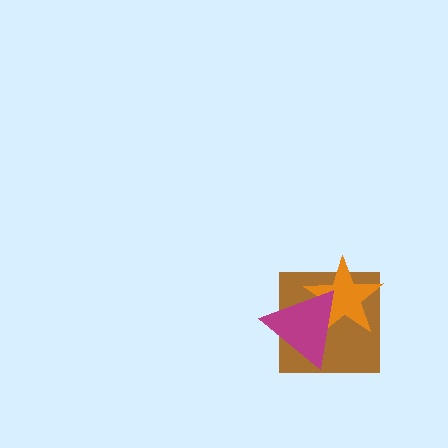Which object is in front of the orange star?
The magenta triangle is in front of the orange star.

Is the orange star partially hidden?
Yes, it is partially covered by another shape.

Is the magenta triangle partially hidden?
No, no other shape covers it.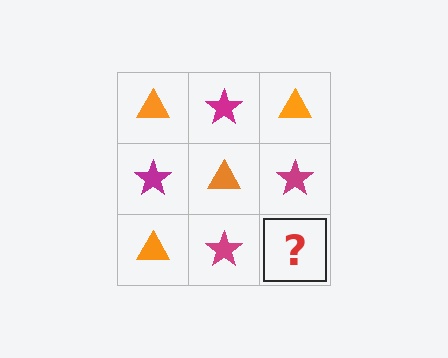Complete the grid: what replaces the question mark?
The question mark should be replaced with an orange triangle.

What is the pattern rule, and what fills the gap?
The rule is that it alternates orange triangle and magenta star in a checkerboard pattern. The gap should be filled with an orange triangle.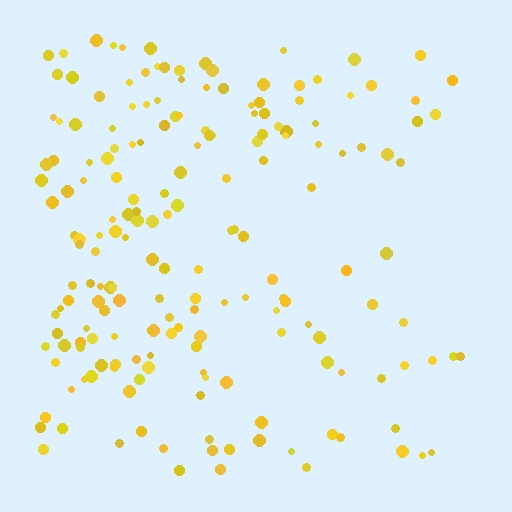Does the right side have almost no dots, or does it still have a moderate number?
Still a moderate number, just noticeably fewer than the left.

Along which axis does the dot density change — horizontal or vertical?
Horizontal.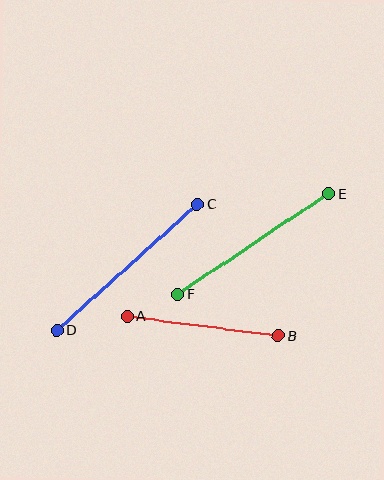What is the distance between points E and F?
The distance is approximately 181 pixels.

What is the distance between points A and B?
The distance is approximately 153 pixels.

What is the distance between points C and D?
The distance is approximately 189 pixels.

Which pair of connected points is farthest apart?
Points C and D are farthest apart.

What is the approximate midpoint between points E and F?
The midpoint is at approximately (253, 244) pixels.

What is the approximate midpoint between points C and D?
The midpoint is at approximately (127, 267) pixels.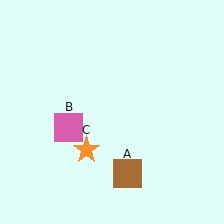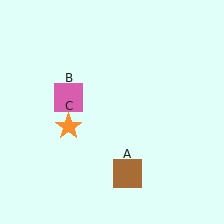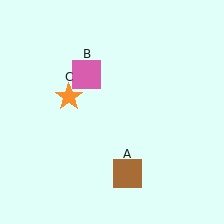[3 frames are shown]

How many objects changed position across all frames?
2 objects changed position: pink square (object B), orange star (object C).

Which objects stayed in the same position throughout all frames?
Brown square (object A) remained stationary.